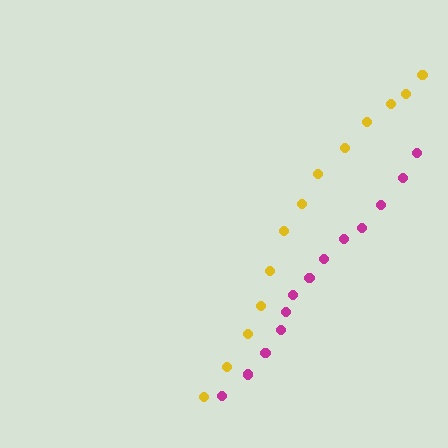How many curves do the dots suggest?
There are 2 distinct paths.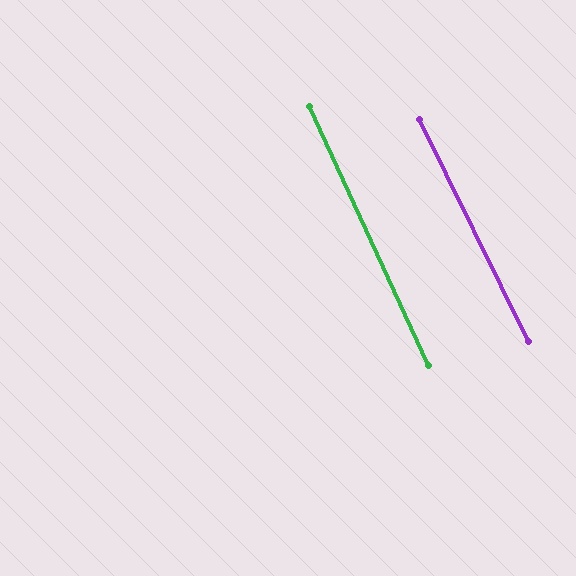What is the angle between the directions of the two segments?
Approximately 1 degree.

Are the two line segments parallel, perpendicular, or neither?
Parallel — their directions differ by only 1.4°.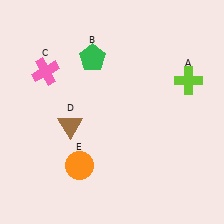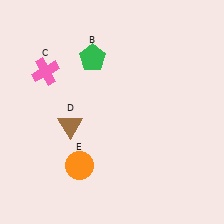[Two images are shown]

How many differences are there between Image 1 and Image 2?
There is 1 difference between the two images.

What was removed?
The lime cross (A) was removed in Image 2.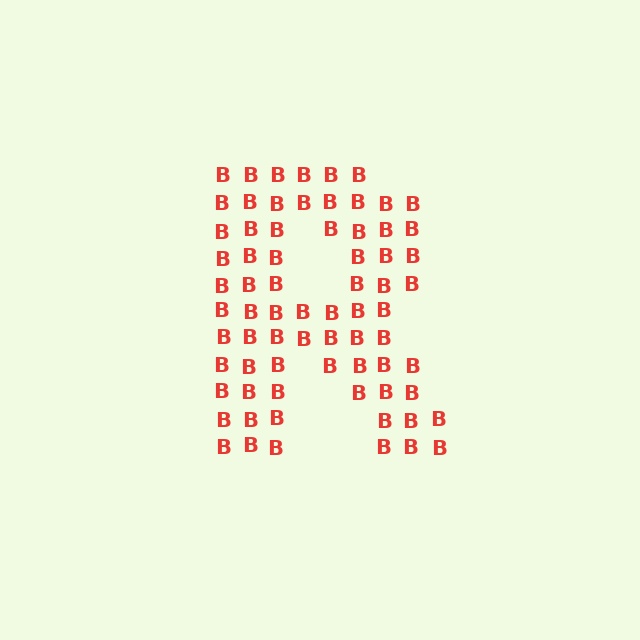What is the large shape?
The large shape is the letter R.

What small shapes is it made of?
It is made of small letter B's.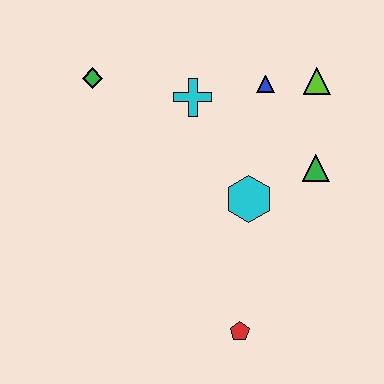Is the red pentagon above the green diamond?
No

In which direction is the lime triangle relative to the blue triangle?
The lime triangle is to the right of the blue triangle.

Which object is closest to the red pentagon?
The cyan hexagon is closest to the red pentagon.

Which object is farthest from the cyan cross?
The red pentagon is farthest from the cyan cross.